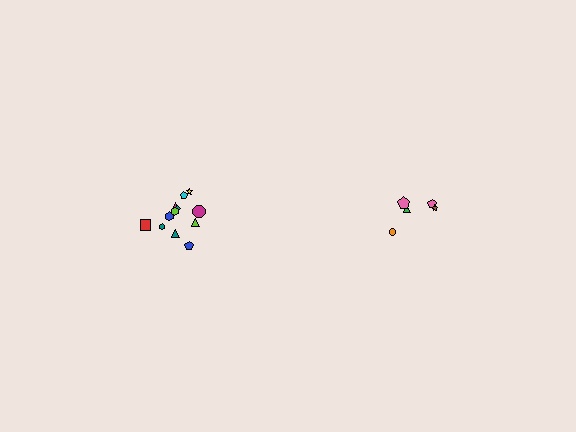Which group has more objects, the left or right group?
The left group.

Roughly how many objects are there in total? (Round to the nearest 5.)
Roughly 15 objects in total.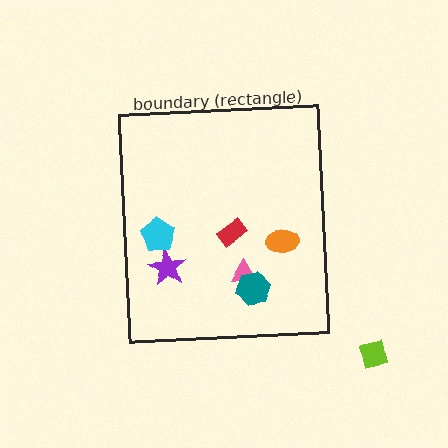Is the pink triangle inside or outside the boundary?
Inside.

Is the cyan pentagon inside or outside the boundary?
Inside.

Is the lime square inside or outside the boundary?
Outside.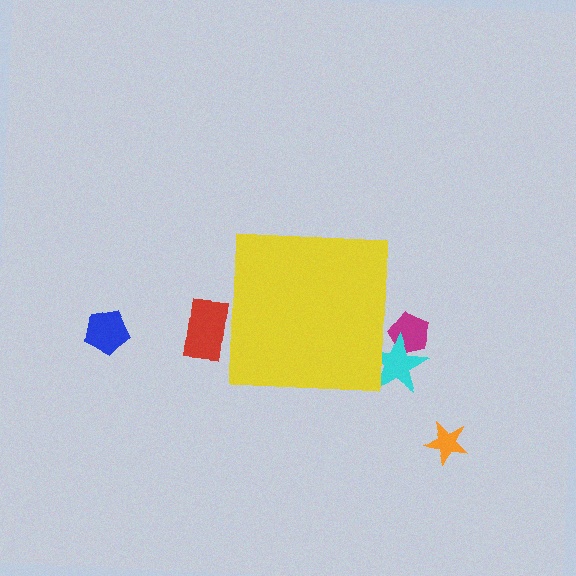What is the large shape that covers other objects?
A yellow square.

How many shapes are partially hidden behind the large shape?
3 shapes are partially hidden.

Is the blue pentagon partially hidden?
No, the blue pentagon is fully visible.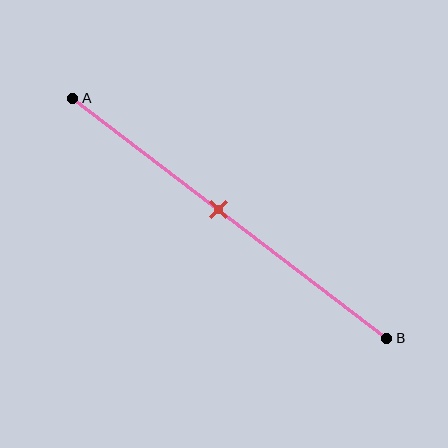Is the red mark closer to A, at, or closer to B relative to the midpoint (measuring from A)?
The red mark is closer to point A than the midpoint of segment AB.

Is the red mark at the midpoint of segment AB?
No, the mark is at about 45% from A, not at the 50% midpoint.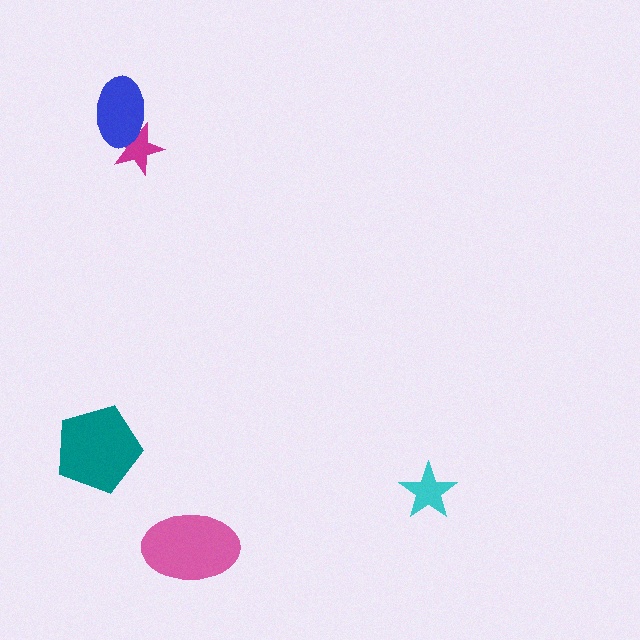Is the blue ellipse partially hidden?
No, no other shape covers it.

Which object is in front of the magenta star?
The blue ellipse is in front of the magenta star.